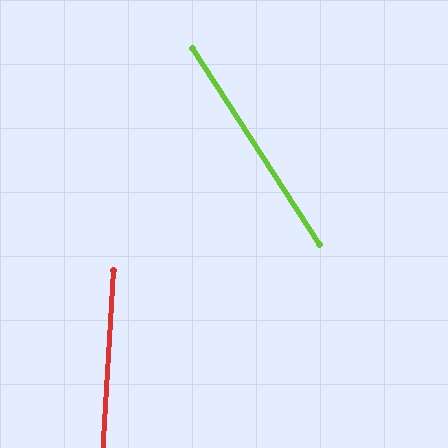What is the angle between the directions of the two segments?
Approximately 36 degrees.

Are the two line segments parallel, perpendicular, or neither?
Neither parallel nor perpendicular — they differ by about 36°.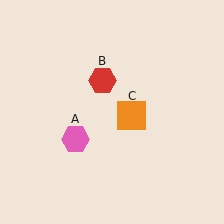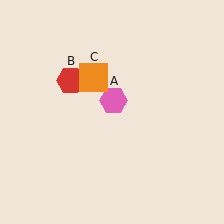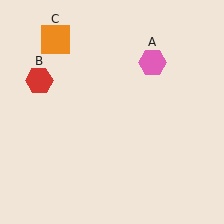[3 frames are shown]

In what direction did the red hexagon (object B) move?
The red hexagon (object B) moved left.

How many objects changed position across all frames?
3 objects changed position: pink hexagon (object A), red hexagon (object B), orange square (object C).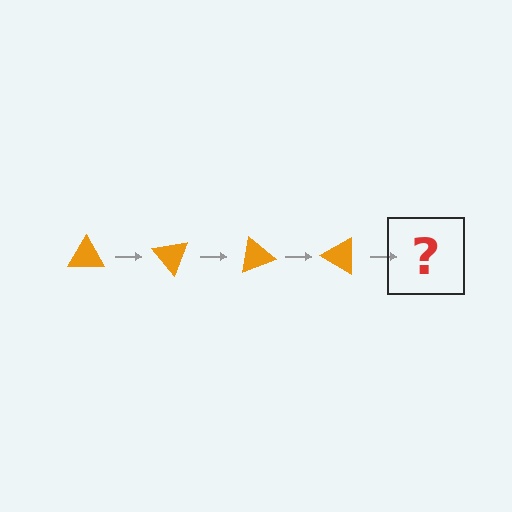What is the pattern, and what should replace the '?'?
The pattern is that the triangle rotates 50 degrees each step. The '?' should be an orange triangle rotated 200 degrees.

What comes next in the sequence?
The next element should be an orange triangle rotated 200 degrees.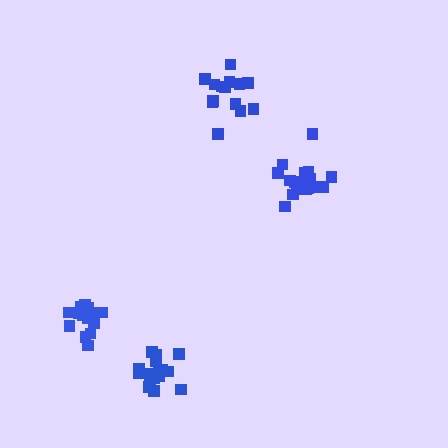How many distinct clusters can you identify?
There are 4 distinct clusters.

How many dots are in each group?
Group 1: 16 dots, Group 2: 15 dots, Group 3: 17 dots, Group 4: 15 dots (63 total).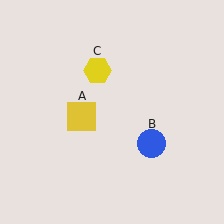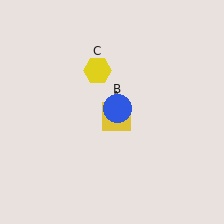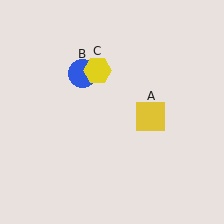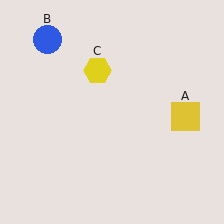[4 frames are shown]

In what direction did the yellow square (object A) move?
The yellow square (object A) moved right.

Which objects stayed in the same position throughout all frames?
Yellow hexagon (object C) remained stationary.